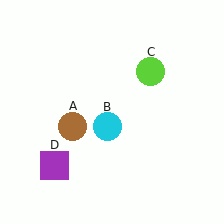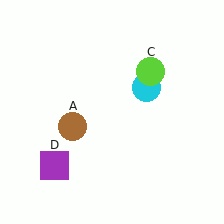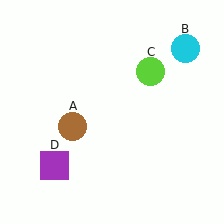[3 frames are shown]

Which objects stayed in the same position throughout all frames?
Brown circle (object A) and lime circle (object C) and purple square (object D) remained stationary.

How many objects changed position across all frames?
1 object changed position: cyan circle (object B).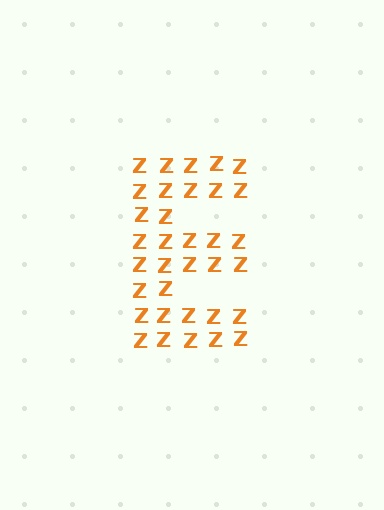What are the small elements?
The small elements are letter Z's.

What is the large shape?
The large shape is the letter E.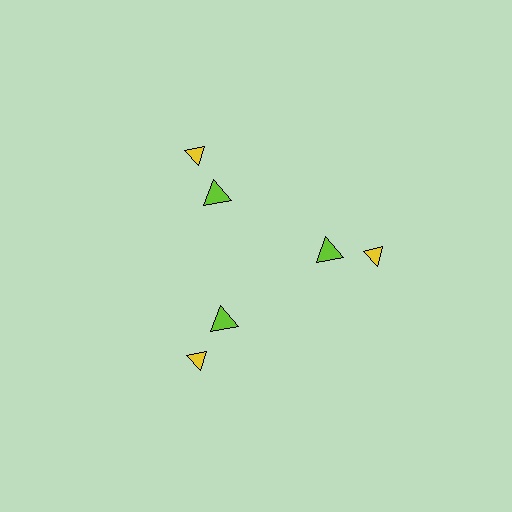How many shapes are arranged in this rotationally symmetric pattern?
There are 6 shapes, arranged in 3 groups of 2.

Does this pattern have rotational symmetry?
Yes, this pattern has 3-fold rotational symmetry. It looks the same after rotating 120 degrees around the center.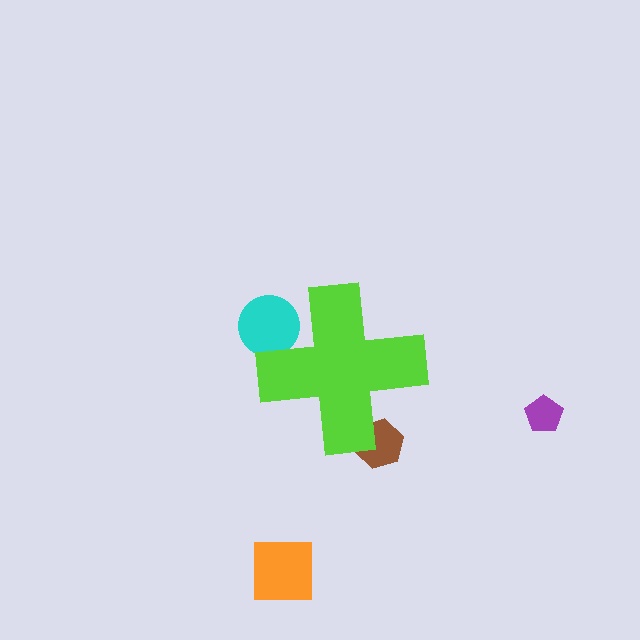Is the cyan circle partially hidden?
Yes, the cyan circle is partially hidden behind the lime cross.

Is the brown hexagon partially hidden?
Yes, the brown hexagon is partially hidden behind the lime cross.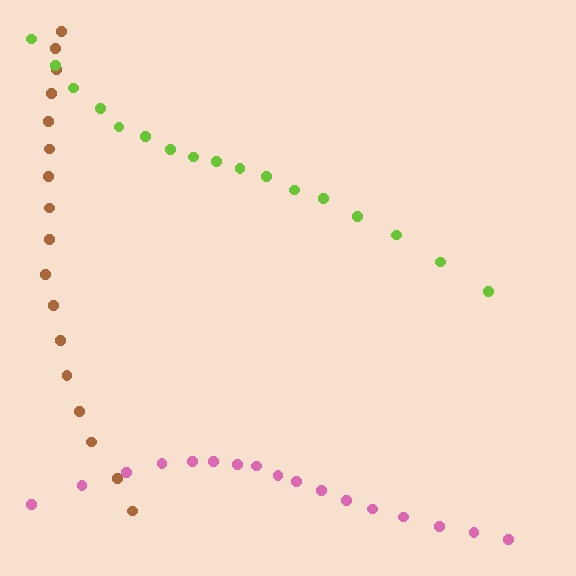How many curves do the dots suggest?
There are 3 distinct paths.